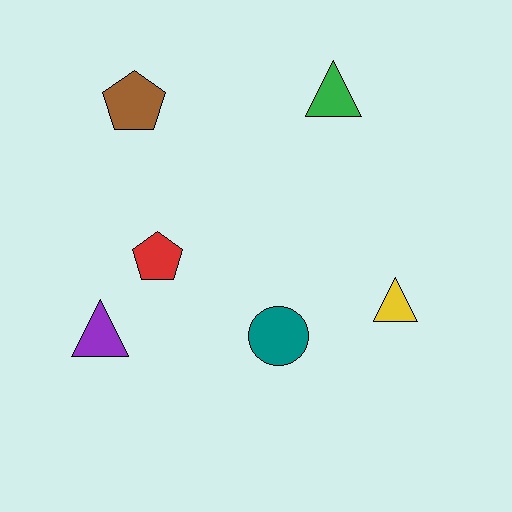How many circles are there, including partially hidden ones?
There is 1 circle.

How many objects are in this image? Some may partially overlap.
There are 6 objects.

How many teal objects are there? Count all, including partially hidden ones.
There is 1 teal object.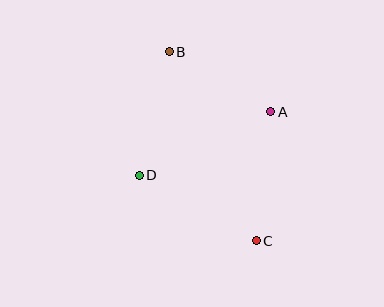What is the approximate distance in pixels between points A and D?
The distance between A and D is approximately 146 pixels.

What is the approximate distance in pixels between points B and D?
The distance between B and D is approximately 127 pixels.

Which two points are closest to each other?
Points A and B are closest to each other.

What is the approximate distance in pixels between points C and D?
The distance between C and D is approximately 134 pixels.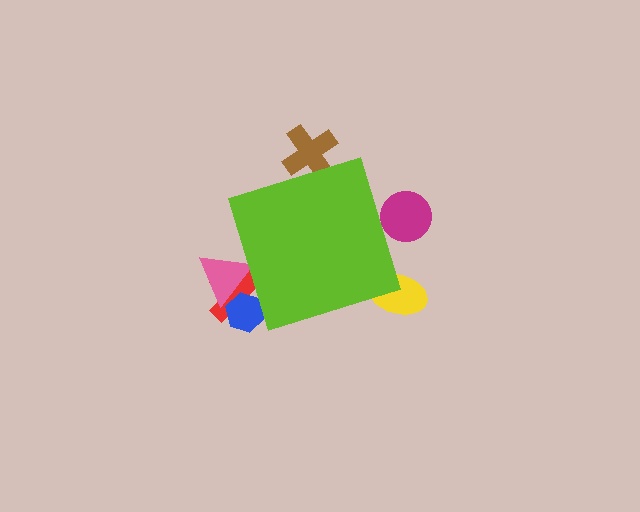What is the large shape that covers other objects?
A lime diamond.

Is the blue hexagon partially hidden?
Yes, the blue hexagon is partially hidden behind the lime diamond.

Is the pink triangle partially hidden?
Yes, the pink triangle is partially hidden behind the lime diamond.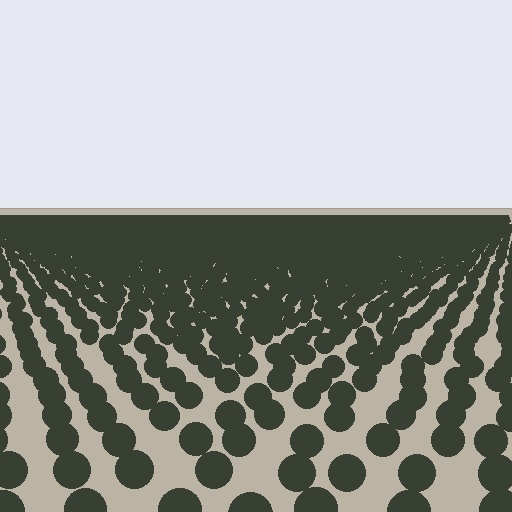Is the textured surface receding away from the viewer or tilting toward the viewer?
The surface is receding away from the viewer. Texture elements get smaller and denser toward the top.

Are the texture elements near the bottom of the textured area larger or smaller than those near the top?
Larger. Near the bottom, elements are closer to the viewer and appear at a bigger on-screen size.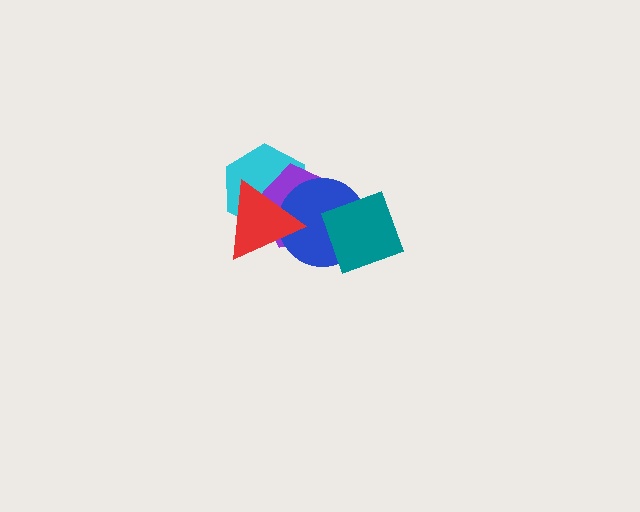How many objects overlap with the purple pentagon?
4 objects overlap with the purple pentagon.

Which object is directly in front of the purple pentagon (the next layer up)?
The blue circle is directly in front of the purple pentagon.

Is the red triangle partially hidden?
No, no other shape covers it.